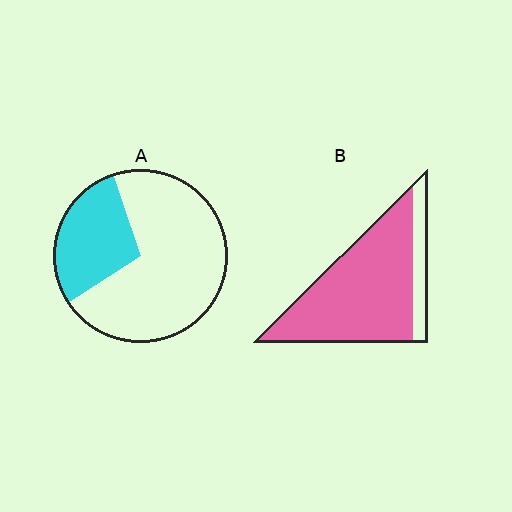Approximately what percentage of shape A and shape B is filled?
A is approximately 30% and B is approximately 85%.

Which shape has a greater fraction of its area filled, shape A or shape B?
Shape B.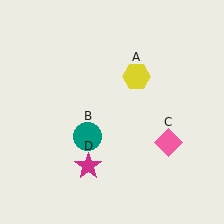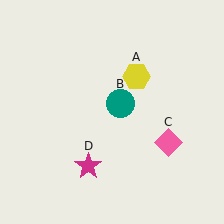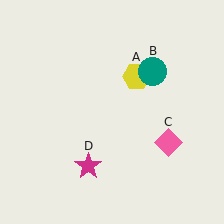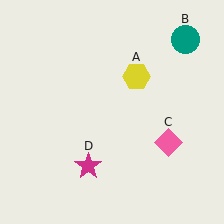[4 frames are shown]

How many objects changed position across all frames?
1 object changed position: teal circle (object B).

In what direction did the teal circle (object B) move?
The teal circle (object B) moved up and to the right.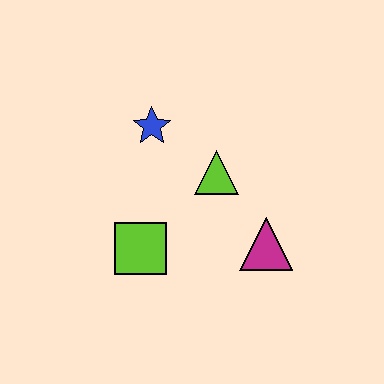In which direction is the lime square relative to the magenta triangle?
The lime square is to the left of the magenta triangle.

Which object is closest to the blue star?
The lime triangle is closest to the blue star.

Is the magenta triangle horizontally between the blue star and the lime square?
No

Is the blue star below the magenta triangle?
No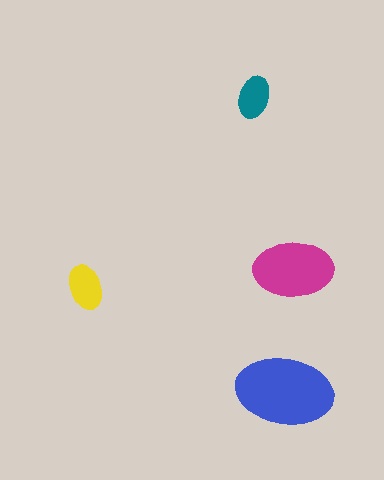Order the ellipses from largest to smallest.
the blue one, the magenta one, the yellow one, the teal one.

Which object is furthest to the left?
The yellow ellipse is leftmost.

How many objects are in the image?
There are 4 objects in the image.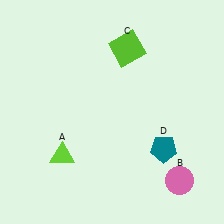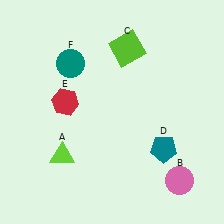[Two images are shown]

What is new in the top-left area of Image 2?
A teal circle (F) was added in the top-left area of Image 2.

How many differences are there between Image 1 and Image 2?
There are 2 differences between the two images.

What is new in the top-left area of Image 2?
A red hexagon (E) was added in the top-left area of Image 2.